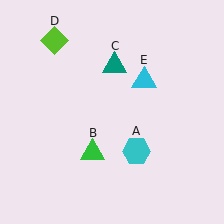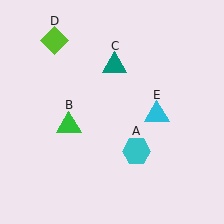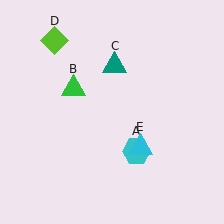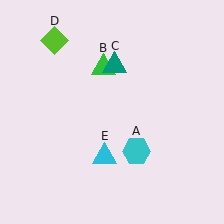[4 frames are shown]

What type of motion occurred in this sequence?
The green triangle (object B), cyan triangle (object E) rotated clockwise around the center of the scene.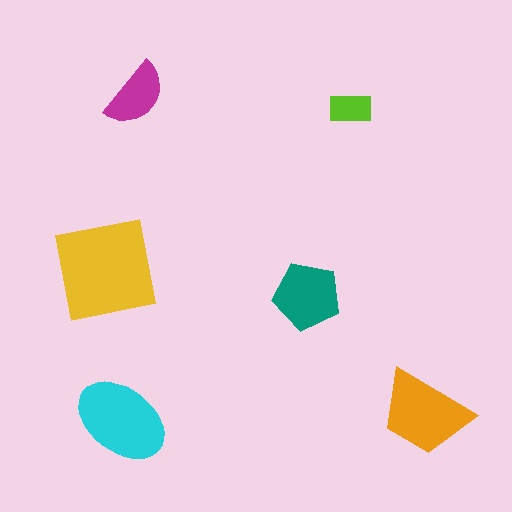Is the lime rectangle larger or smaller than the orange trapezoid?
Smaller.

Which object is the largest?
The yellow square.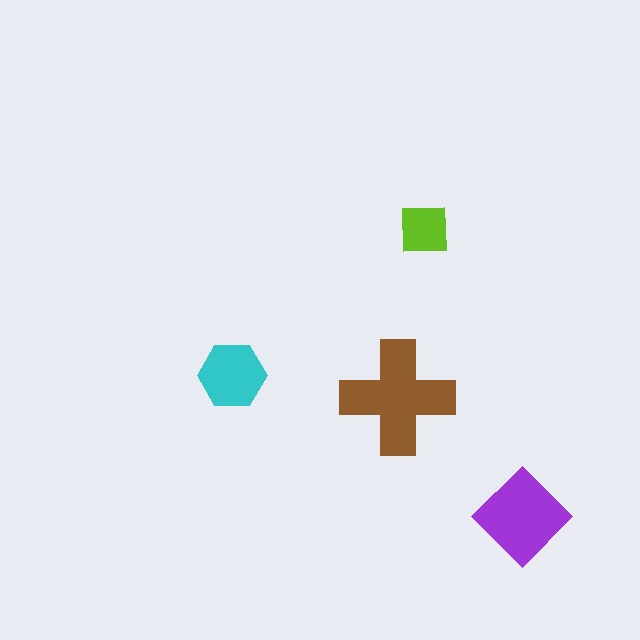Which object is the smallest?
The lime square.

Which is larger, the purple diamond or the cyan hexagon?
The purple diamond.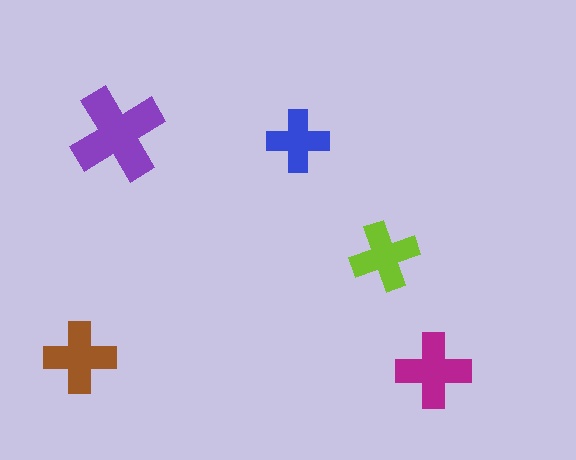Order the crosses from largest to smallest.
the purple one, the magenta one, the brown one, the lime one, the blue one.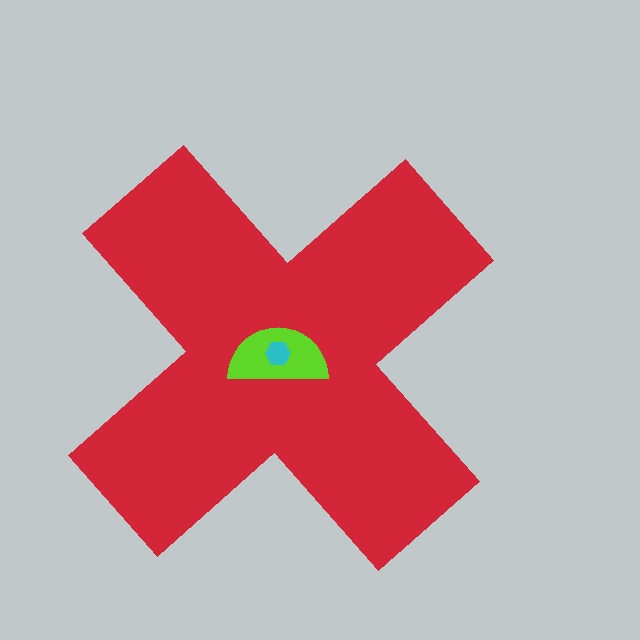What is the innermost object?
The cyan hexagon.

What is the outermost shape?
The red cross.